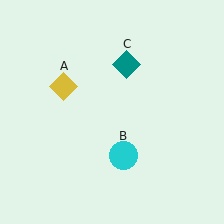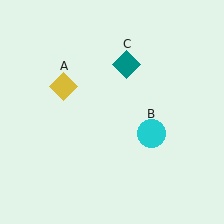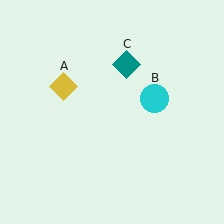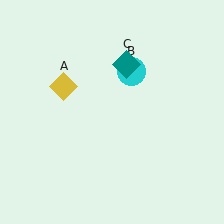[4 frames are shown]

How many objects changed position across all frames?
1 object changed position: cyan circle (object B).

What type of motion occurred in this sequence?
The cyan circle (object B) rotated counterclockwise around the center of the scene.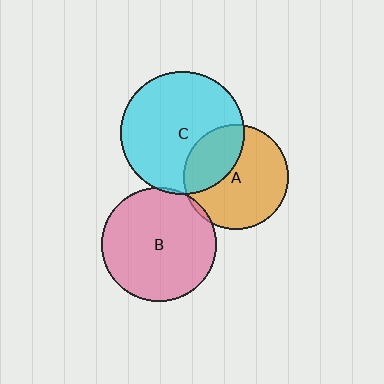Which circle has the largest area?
Circle C (cyan).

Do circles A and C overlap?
Yes.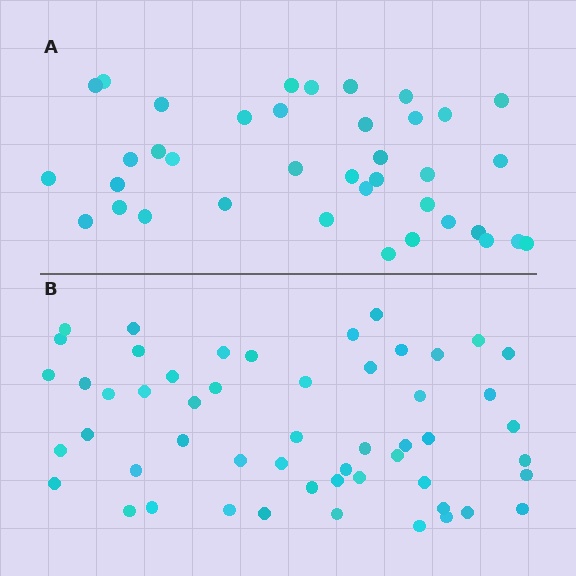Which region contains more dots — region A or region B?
Region B (the bottom region) has more dots.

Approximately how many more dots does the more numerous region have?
Region B has approximately 15 more dots than region A.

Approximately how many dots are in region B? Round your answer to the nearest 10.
About 50 dots. (The exact count is 53, which rounds to 50.)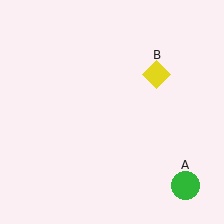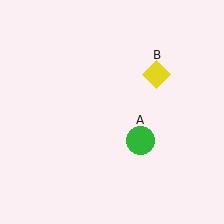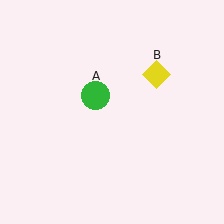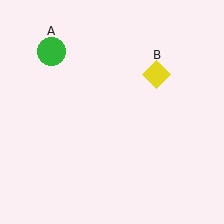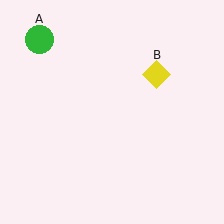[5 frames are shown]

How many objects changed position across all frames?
1 object changed position: green circle (object A).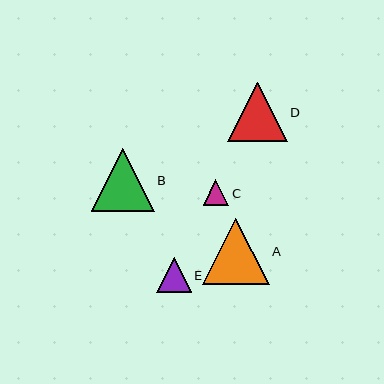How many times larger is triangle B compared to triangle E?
Triangle B is approximately 1.8 times the size of triangle E.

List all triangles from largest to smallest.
From largest to smallest: A, B, D, E, C.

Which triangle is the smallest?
Triangle C is the smallest with a size of approximately 26 pixels.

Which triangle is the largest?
Triangle A is the largest with a size of approximately 67 pixels.